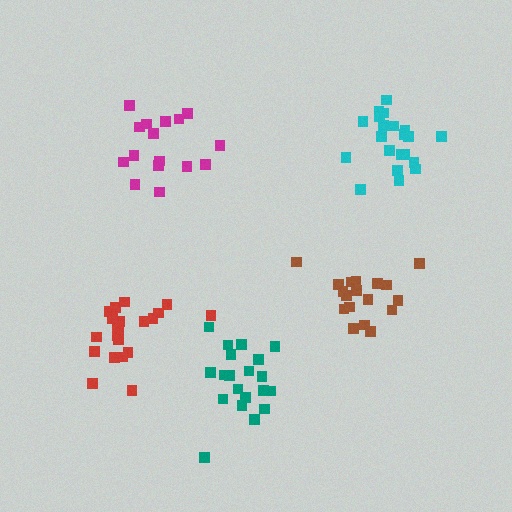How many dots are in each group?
Group 1: 18 dots, Group 2: 21 dots, Group 3: 16 dots, Group 4: 21 dots, Group 5: 20 dots (96 total).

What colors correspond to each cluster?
The clusters are colored: brown, red, magenta, cyan, teal.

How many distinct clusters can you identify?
There are 5 distinct clusters.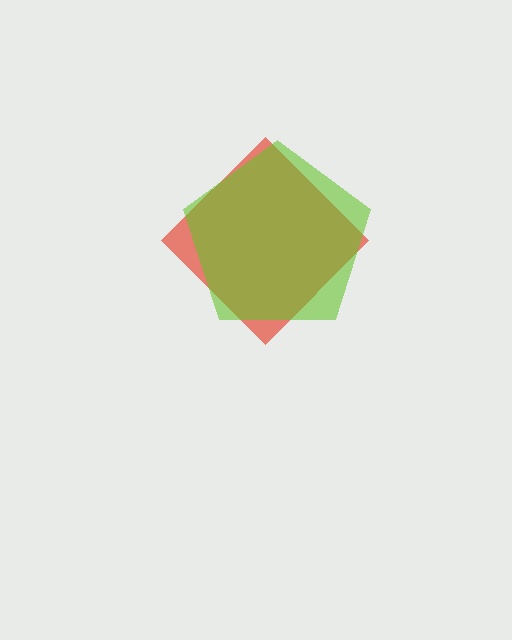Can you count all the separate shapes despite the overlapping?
Yes, there are 2 separate shapes.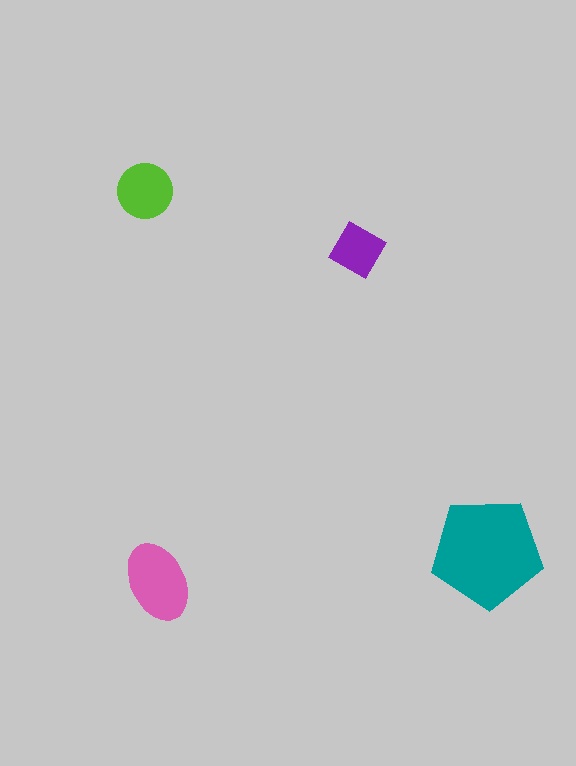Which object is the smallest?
The purple diamond.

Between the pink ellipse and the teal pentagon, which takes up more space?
The teal pentagon.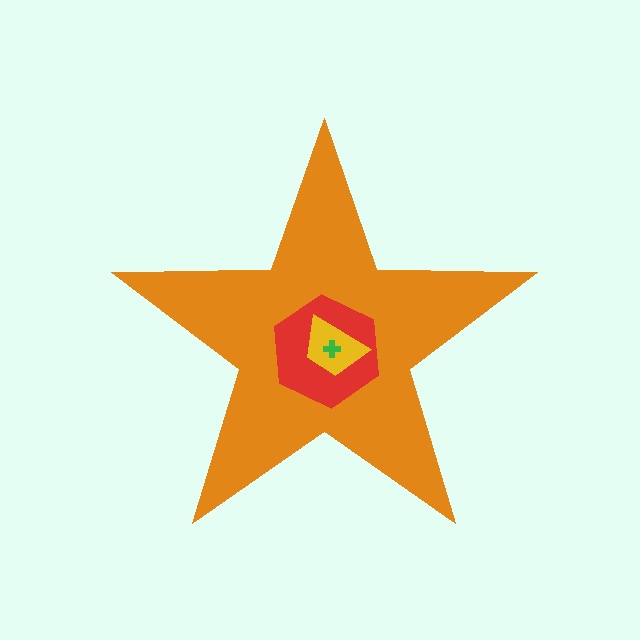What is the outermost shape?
The orange star.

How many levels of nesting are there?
4.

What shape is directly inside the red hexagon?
The yellow trapezoid.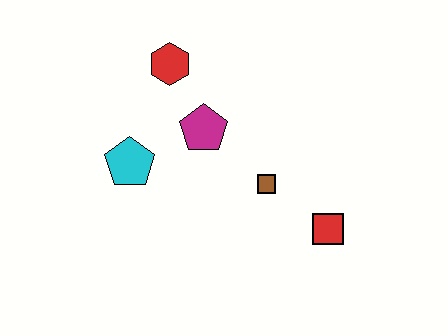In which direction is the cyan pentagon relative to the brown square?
The cyan pentagon is to the left of the brown square.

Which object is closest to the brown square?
The red square is closest to the brown square.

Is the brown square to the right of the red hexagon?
Yes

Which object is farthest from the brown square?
The red hexagon is farthest from the brown square.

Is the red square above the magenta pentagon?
No